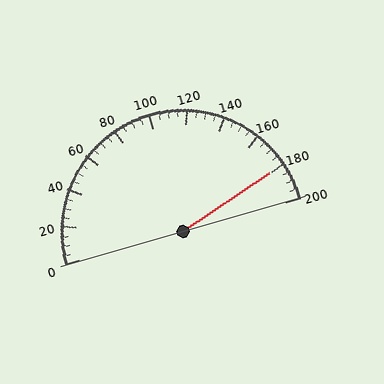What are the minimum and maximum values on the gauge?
The gauge ranges from 0 to 200.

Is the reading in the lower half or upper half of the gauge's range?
The reading is in the upper half of the range (0 to 200).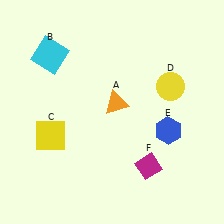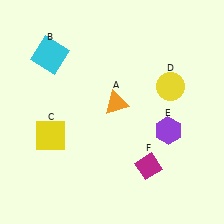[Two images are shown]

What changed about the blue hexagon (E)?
In Image 1, E is blue. In Image 2, it changed to purple.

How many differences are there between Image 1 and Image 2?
There is 1 difference between the two images.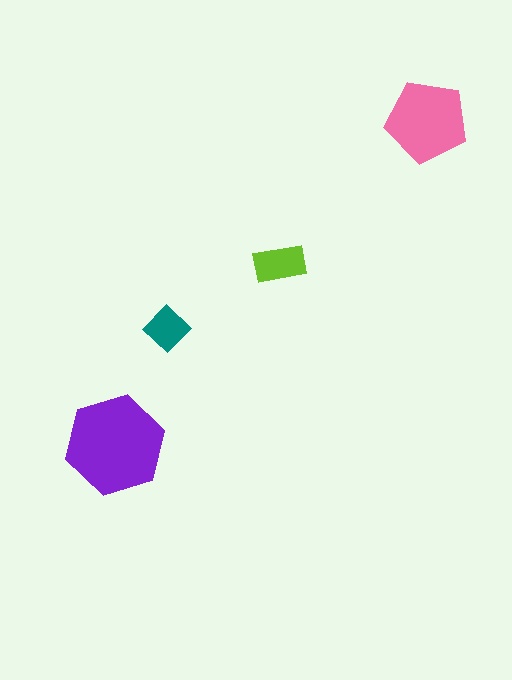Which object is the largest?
The purple hexagon.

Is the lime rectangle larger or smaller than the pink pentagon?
Smaller.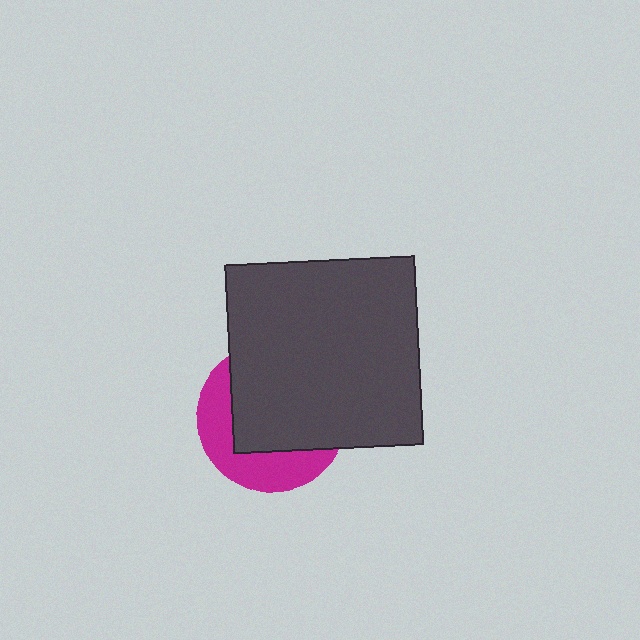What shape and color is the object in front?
The object in front is a dark gray square.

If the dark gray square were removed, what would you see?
You would see the complete magenta circle.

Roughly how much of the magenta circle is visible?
A small part of it is visible (roughly 37%).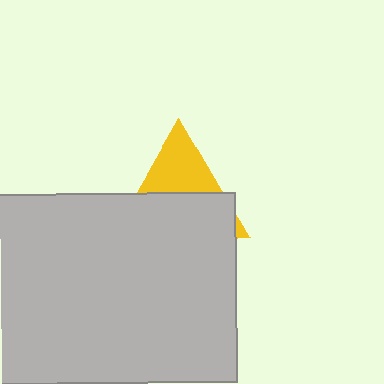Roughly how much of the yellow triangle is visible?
A small part of it is visible (roughly 39%).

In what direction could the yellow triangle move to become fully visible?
The yellow triangle could move up. That would shift it out from behind the light gray rectangle entirely.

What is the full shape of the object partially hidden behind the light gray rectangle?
The partially hidden object is a yellow triangle.